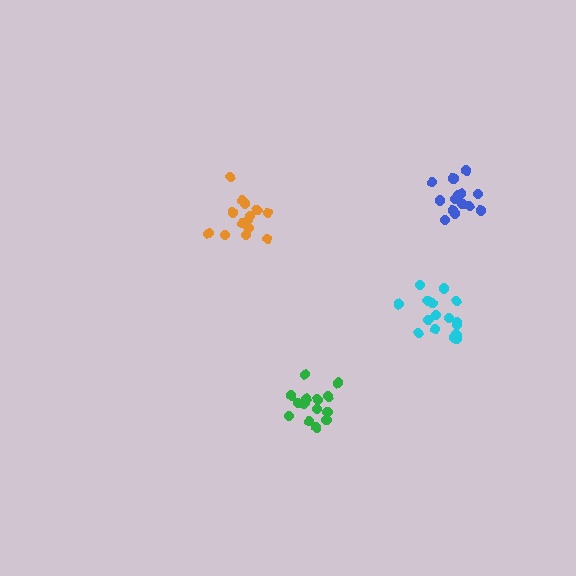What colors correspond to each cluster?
The clusters are colored: orange, blue, green, cyan.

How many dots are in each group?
Group 1: 15 dots, Group 2: 14 dots, Group 3: 14 dots, Group 4: 16 dots (59 total).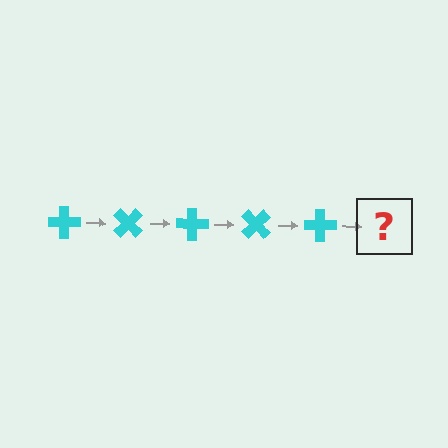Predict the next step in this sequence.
The next step is a cyan cross rotated 225 degrees.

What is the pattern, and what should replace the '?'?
The pattern is that the cross rotates 45 degrees each step. The '?' should be a cyan cross rotated 225 degrees.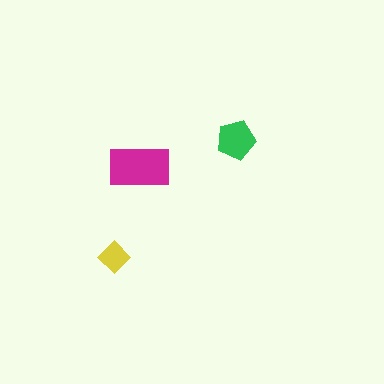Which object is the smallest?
The yellow diamond.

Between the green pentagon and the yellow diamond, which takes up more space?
The green pentagon.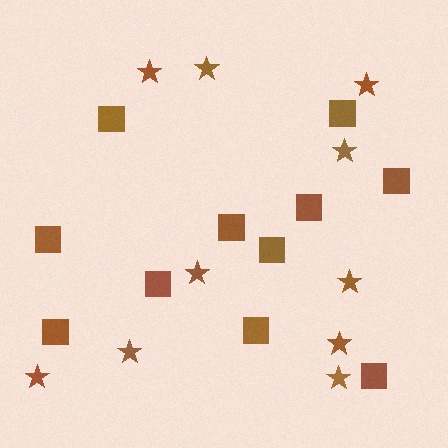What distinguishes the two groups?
There are 2 groups: one group of squares (11) and one group of stars (10).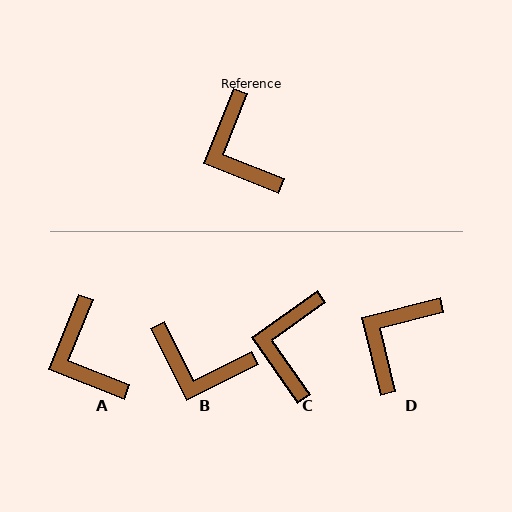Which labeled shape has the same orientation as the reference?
A.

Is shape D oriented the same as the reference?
No, it is off by about 55 degrees.